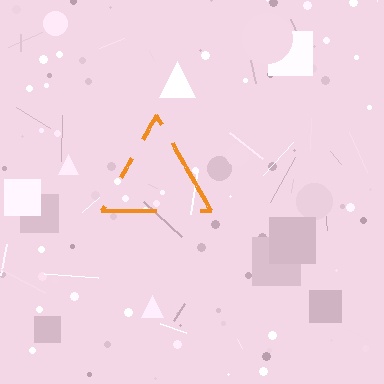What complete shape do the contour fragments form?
The contour fragments form a triangle.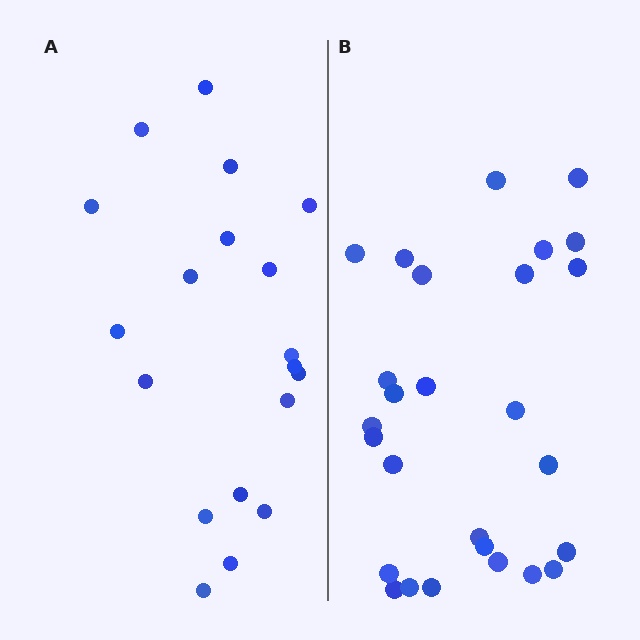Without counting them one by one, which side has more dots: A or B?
Region B (the right region) has more dots.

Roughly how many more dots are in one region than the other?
Region B has roughly 8 or so more dots than region A.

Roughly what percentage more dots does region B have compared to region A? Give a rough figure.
About 40% more.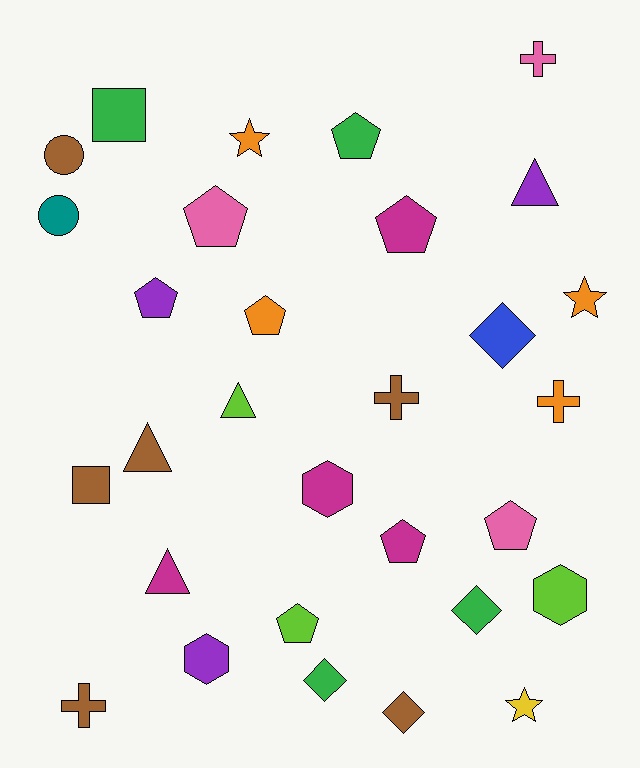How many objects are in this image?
There are 30 objects.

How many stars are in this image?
There are 3 stars.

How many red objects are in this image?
There are no red objects.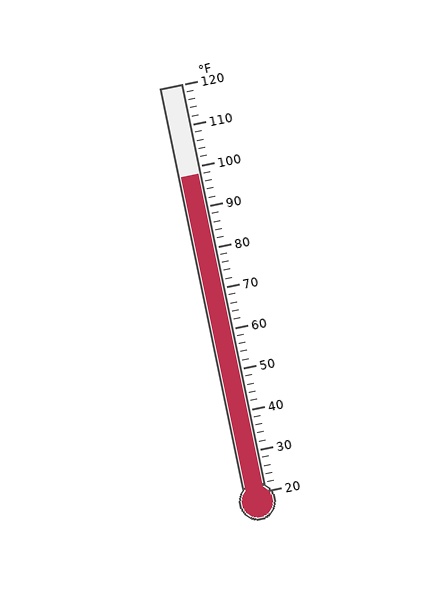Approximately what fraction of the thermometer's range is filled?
The thermometer is filled to approximately 80% of its range.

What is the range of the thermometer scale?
The thermometer scale ranges from 20°F to 120°F.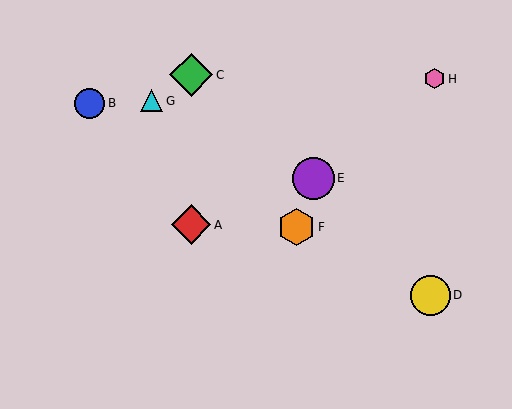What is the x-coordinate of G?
Object G is at x≈152.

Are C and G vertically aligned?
No, C is at x≈191 and G is at x≈152.